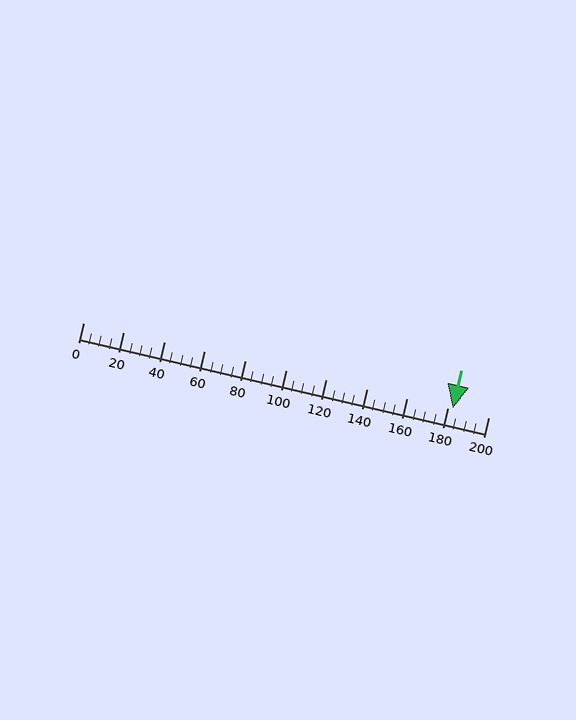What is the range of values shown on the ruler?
The ruler shows values from 0 to 200.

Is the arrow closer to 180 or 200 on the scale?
The arrow is closer to 180.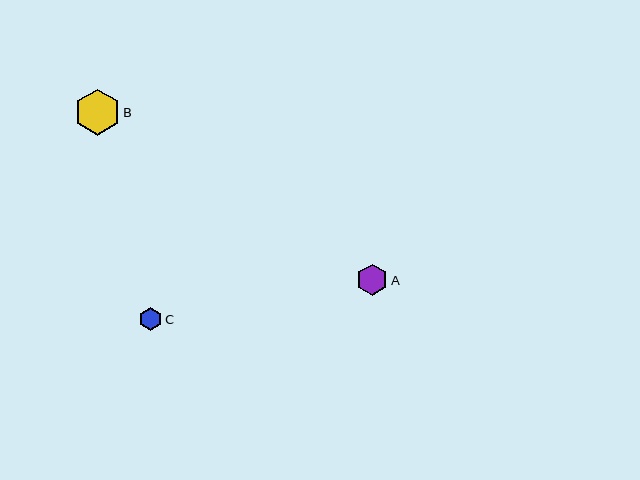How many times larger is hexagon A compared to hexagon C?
Hexagon A is approximately 1.3 times the size of hexagon C.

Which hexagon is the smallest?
Hexagon C is the smallest with a size of approximately 23 pixels.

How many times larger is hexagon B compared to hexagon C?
Hexagon B is approximately 2.0 times the size of hexagon C.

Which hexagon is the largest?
Hexagon B is the largest with a size of approximately 46 pixels.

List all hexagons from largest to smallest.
From largest to smallest: B, A, C.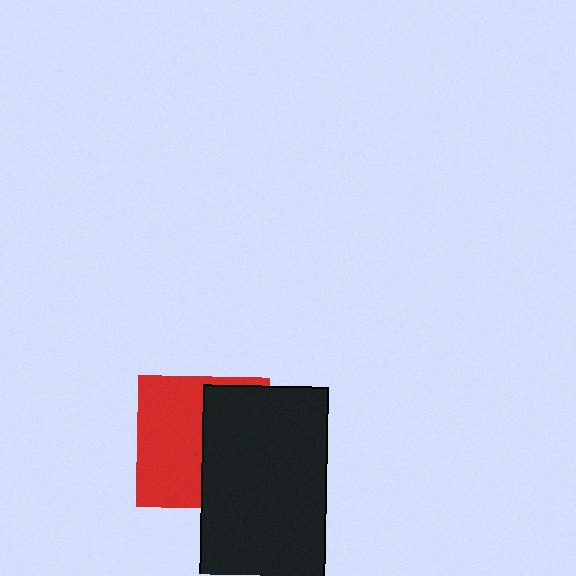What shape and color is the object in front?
The object in front is a black rectangle.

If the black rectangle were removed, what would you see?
You would see the complete red square.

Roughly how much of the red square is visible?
About half of it is visible (roughly 53%).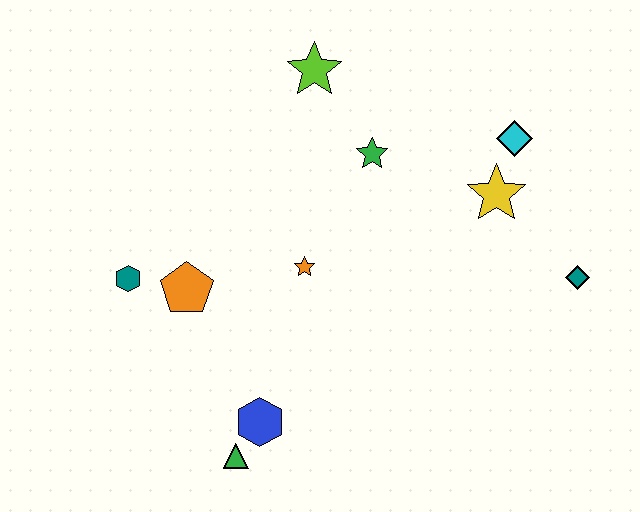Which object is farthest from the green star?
The green triangle is farthest from the green star.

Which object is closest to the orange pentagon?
The teal hexagon is closest to the orange pentagon.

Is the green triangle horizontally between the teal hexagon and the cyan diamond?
Yes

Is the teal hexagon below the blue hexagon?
No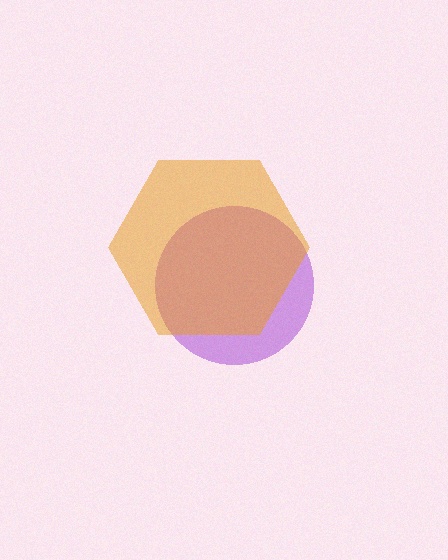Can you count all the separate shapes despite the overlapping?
Yes, there are 2 separate shapes.